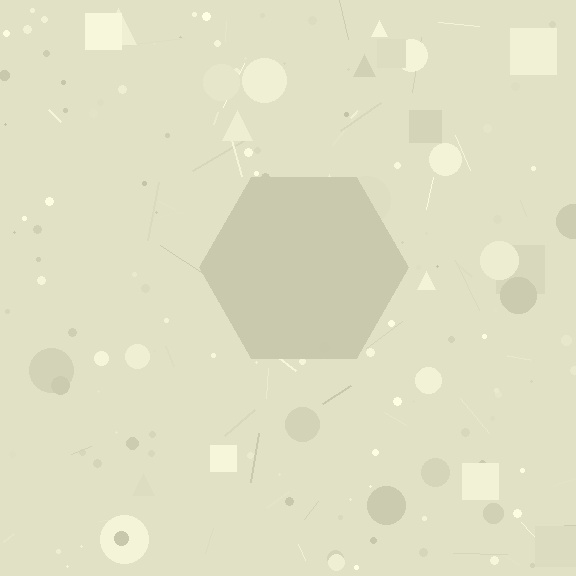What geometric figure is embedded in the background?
A hexagon is embedded in the background.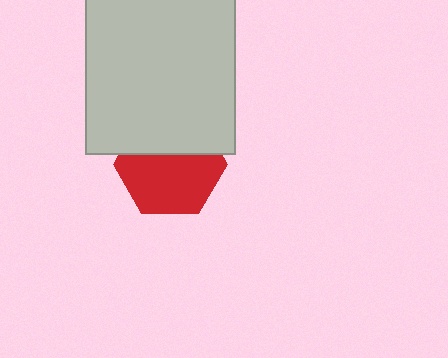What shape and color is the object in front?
The object in front is a light gray rectangle.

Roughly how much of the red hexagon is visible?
About half of it is visible (roughly 61%).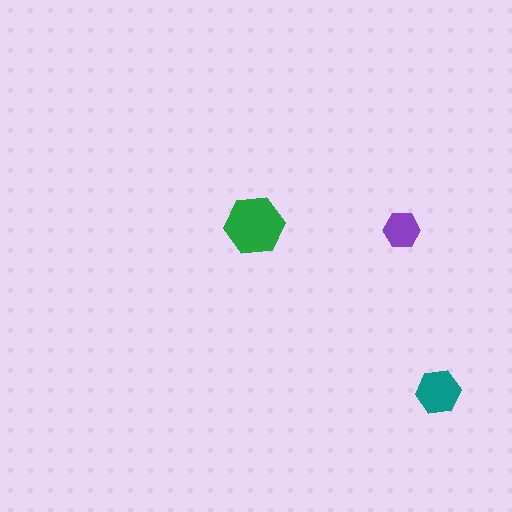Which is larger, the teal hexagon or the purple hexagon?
The teal one.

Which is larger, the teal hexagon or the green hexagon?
The green one.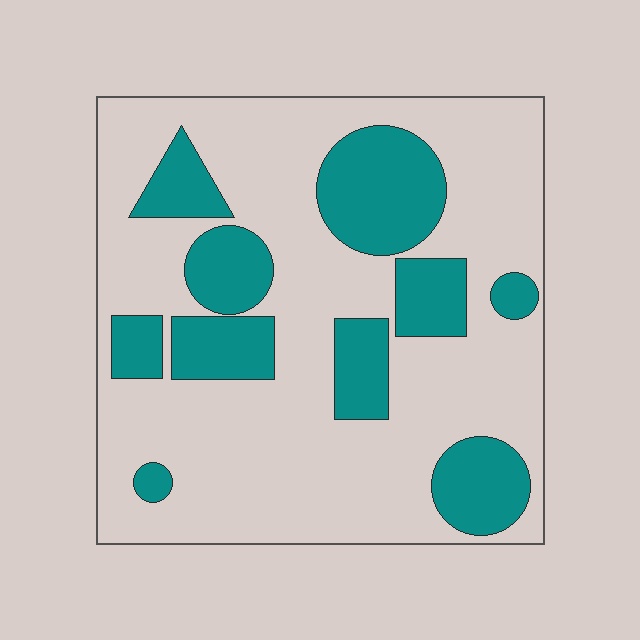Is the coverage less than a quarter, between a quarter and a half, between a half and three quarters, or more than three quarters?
Between a quarter and a half.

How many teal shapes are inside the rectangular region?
10.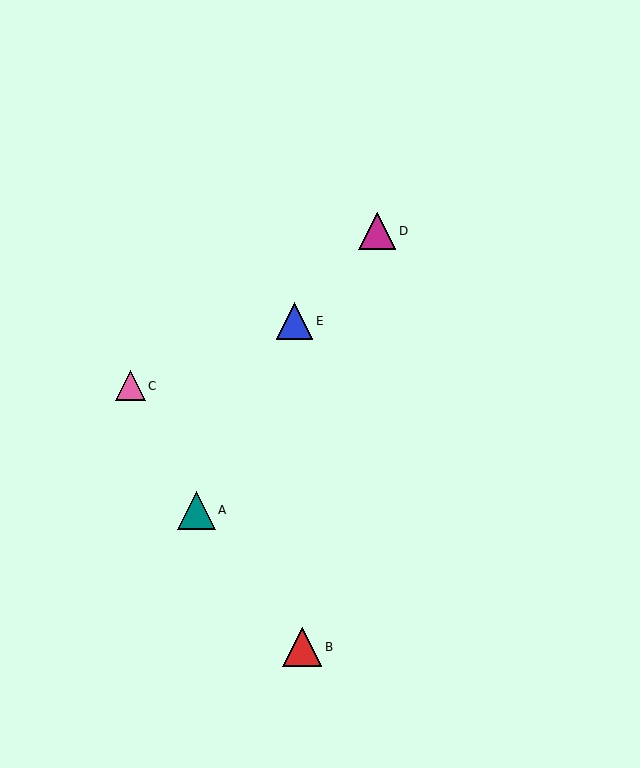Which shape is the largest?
The red triangle (labeled B) is the largest.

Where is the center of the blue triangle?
The center of the blue triangle is at (295, 321).